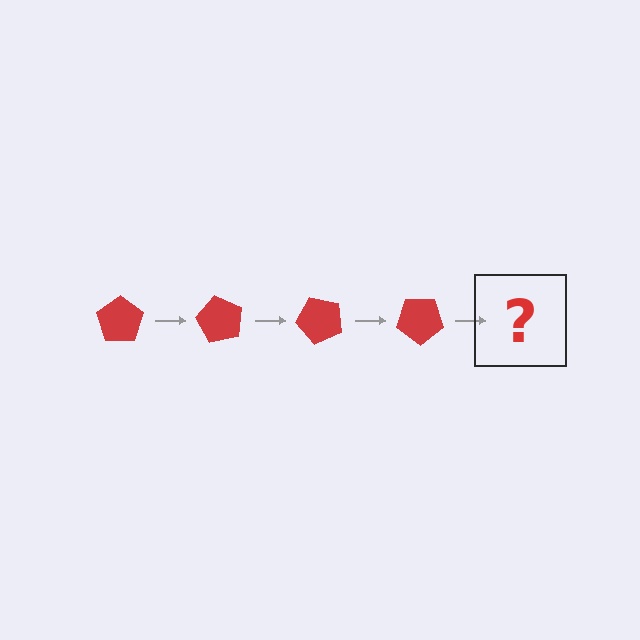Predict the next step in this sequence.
The next step is a red pentagon rotated 240 degrees.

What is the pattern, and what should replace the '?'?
The pattern is that the pentagon rotates 60 degrees each step. The '?' should be a red pentagon rotated 240 degrees.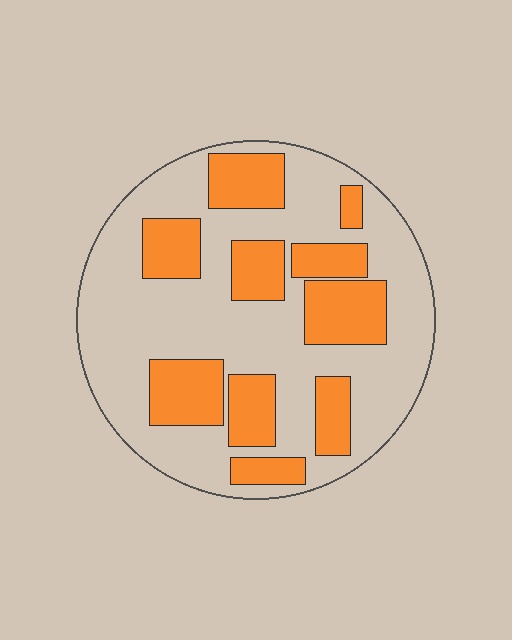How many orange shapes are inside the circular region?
10.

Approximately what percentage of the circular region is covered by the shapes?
Approximately 35%.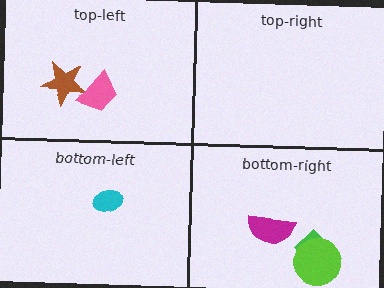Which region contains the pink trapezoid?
The top-left region.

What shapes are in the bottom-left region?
The cyan ellipse.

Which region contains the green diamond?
The bottom-right region.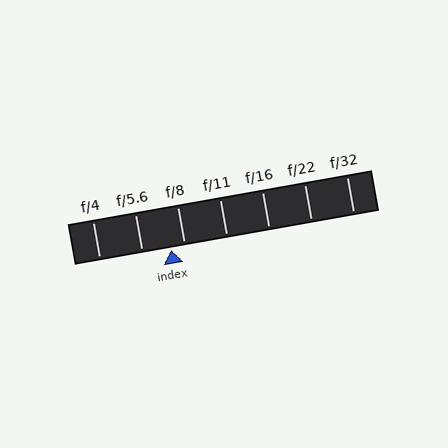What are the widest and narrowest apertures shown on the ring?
The widest aperture shown is f/4 and the narrowest is f/32.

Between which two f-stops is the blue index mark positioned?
The index mark is between f/5.6 and f/8.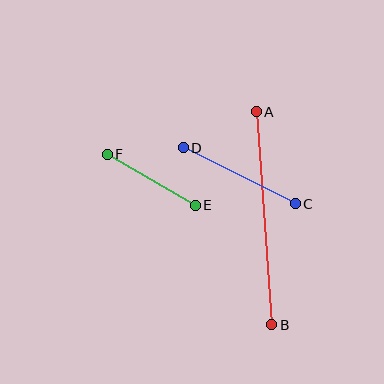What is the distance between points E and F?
The distance is approximately 102 pixels.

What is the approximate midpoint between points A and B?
The midpoint is at approximately (264, 218) pixels.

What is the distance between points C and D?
The distance is approximately 125 pixels.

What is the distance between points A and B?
The distance is approximately 213 pixels.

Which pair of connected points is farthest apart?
Points A and B are farthest apart.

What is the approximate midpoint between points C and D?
The midpoint is at approximately (239, 176) pixels.